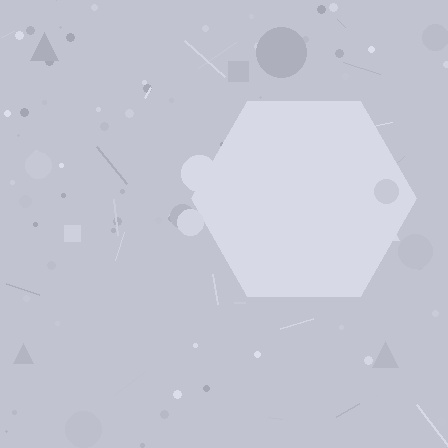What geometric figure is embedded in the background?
A hexagon is embedded in the background.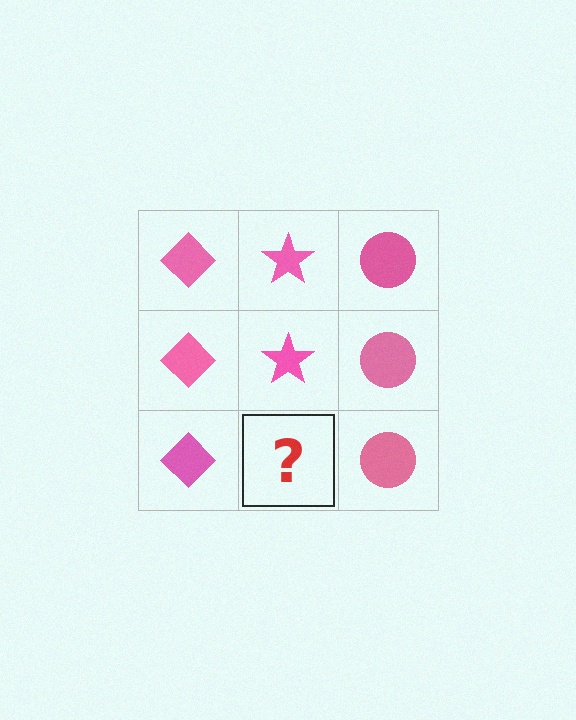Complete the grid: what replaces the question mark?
The question mark should be replaced with a pink star.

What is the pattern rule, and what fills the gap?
The rule is that each column has a consistent shape. The gap should be filled with a pink star.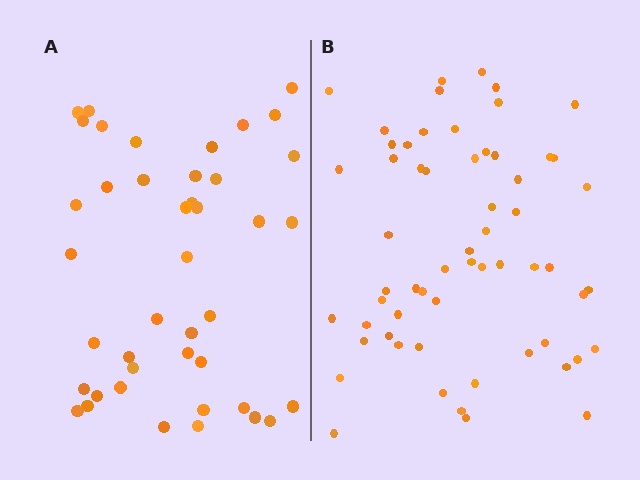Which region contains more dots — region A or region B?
Region B (the right region) has more dots.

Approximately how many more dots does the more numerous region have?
Region B has approximately 20 more dots than region A.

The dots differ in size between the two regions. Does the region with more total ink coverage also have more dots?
No. Region A has more total ink coverage because its dots are larger, but region B actually contains more individual dots. Total area can be misleading — the number of items is what matters here.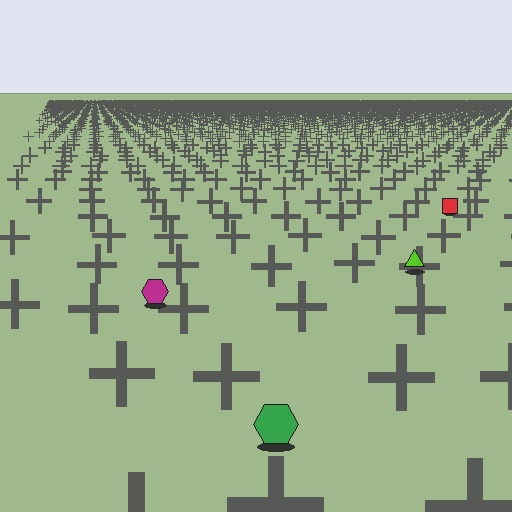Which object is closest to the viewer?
The green hexagon is closest. The texture marks near it are larger and more spread out.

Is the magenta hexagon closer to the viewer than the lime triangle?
Yes. The magenta hexagon is closer — you can tell from the texture gradient: the ground texture is coarser near it.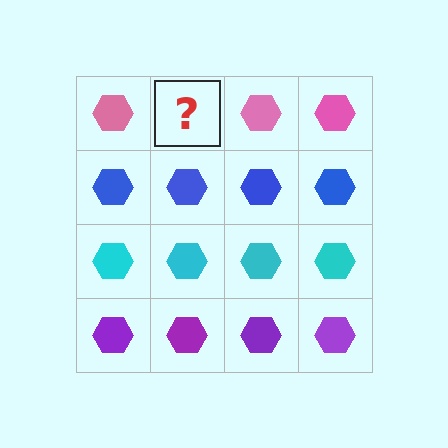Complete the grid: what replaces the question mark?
The question mark should be replaced with a pink hexagon.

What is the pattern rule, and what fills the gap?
The rule is that each row has a consistent color. The gap should be filled with a pink hexagon.